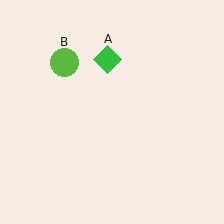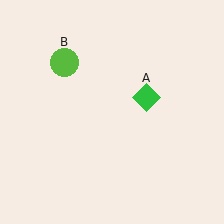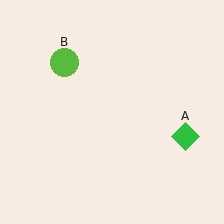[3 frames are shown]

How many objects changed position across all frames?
1 object changed position: green diamond (object A).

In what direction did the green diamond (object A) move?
The green diamond (object A) moved down and to the right.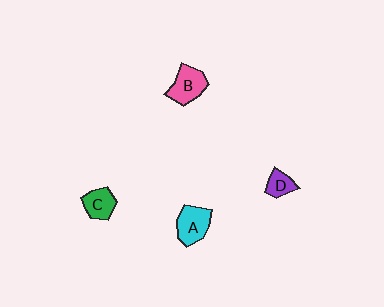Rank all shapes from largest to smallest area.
From largest to smallest: A (cyan), B (pink), C (green), D (purple).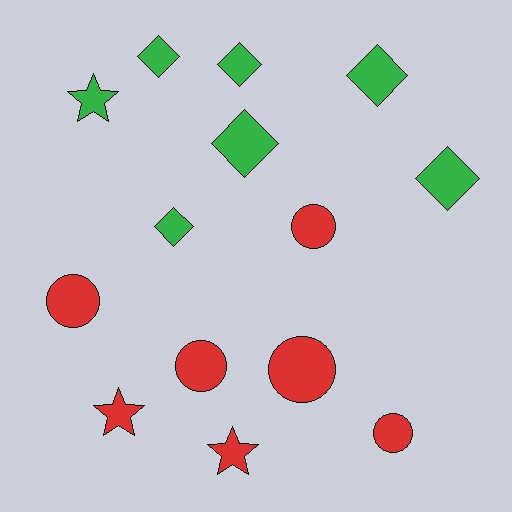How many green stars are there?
There is 1 green star.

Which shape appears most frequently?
Diamond, with 6 objects.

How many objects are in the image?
There are 14 objects.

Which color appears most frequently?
Red, with 7 objects.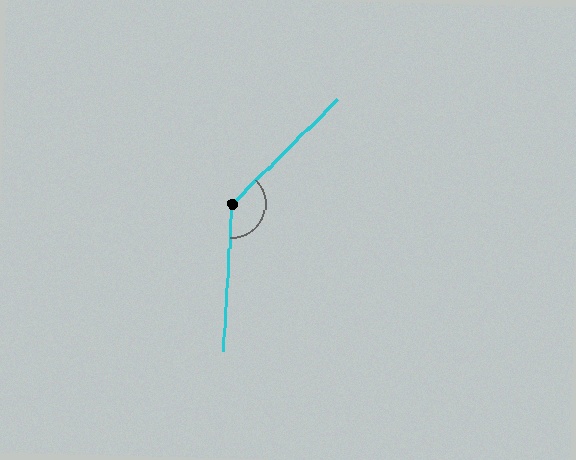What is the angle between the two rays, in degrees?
Approximately 138 degrees.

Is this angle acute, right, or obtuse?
It is obtuse.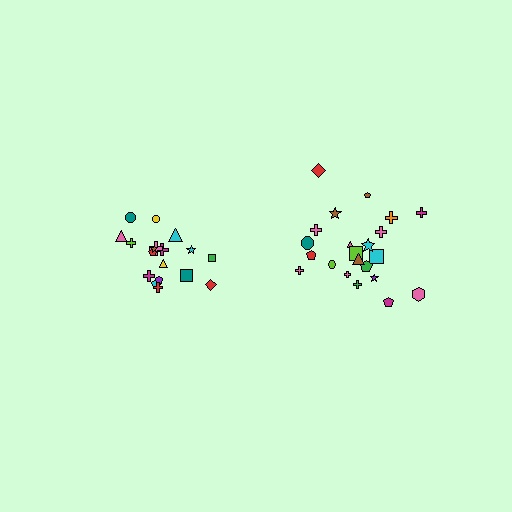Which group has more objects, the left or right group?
The right group.